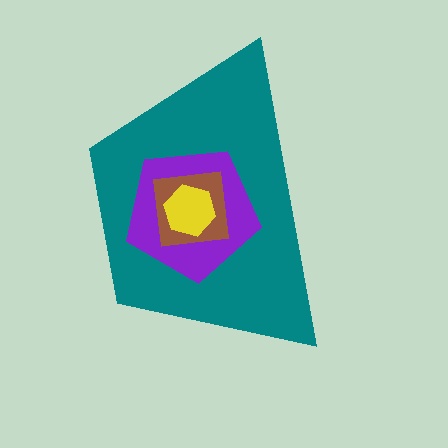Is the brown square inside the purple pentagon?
Yes.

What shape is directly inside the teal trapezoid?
The purple pentagon.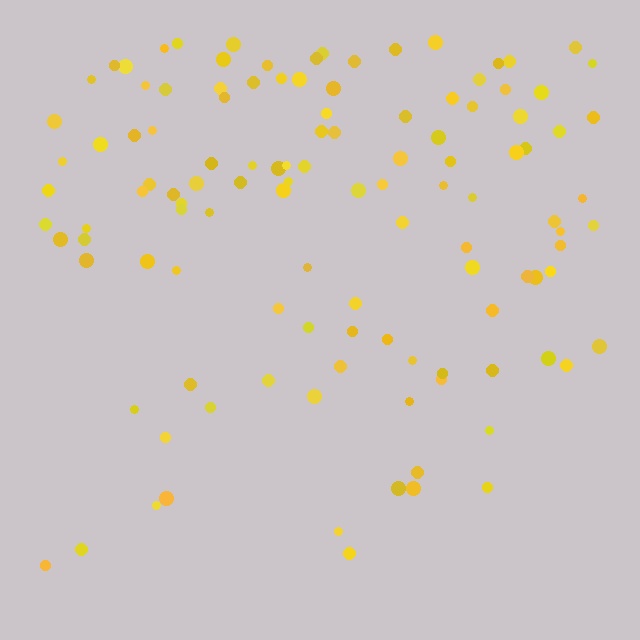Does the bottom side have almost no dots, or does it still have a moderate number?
Still a moderate number, just noticeably fewer than the top.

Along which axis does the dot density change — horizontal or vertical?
Vertical.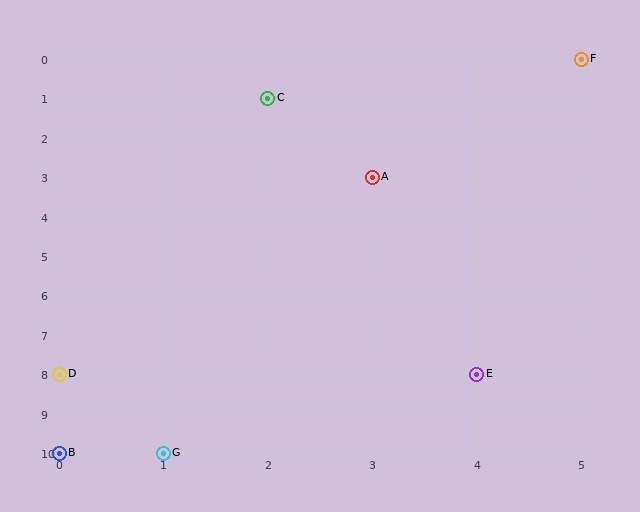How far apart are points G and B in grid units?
Points G and B are 1 column apart.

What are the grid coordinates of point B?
Point B is at grid coordinates (0, 10).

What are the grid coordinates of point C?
Point C is at grid coordinates (2, 1).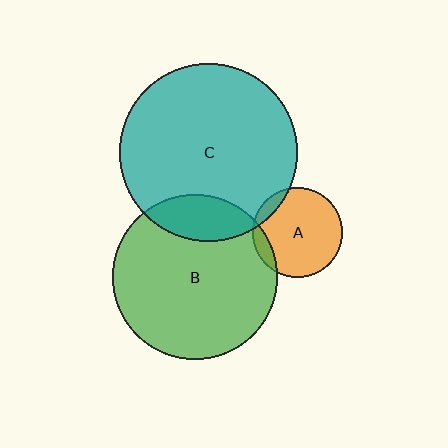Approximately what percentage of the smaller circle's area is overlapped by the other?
Approximately 10%.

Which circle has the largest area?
Circle C (teal).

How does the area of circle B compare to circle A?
Approximately 3.4 times.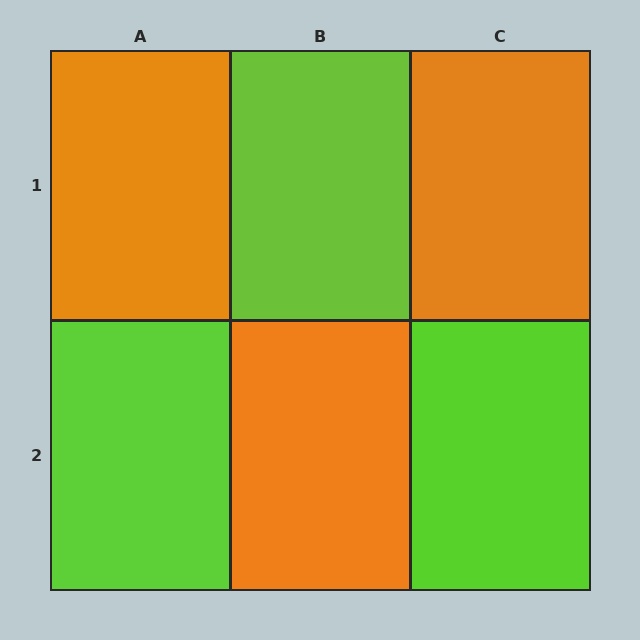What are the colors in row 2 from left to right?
Lime, orange, lime.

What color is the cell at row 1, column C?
Orange.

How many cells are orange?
3 cells are orange.